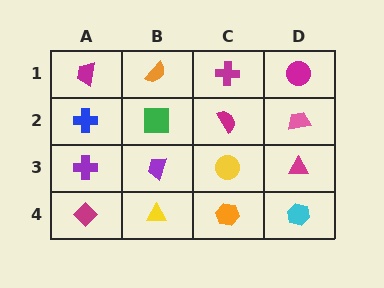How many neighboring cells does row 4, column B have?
3.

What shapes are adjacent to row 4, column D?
A magenta triangle (row 3, column D), an orange hexagon (row 4, column C).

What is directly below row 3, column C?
An orange hexagon.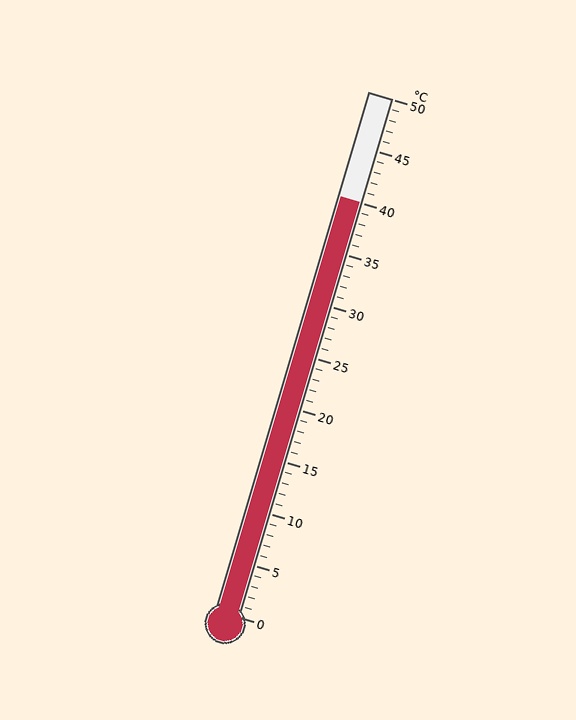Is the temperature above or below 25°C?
The temperature is above 25°C.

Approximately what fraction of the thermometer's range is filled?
The thermometer is filled to approximately 80% of its range.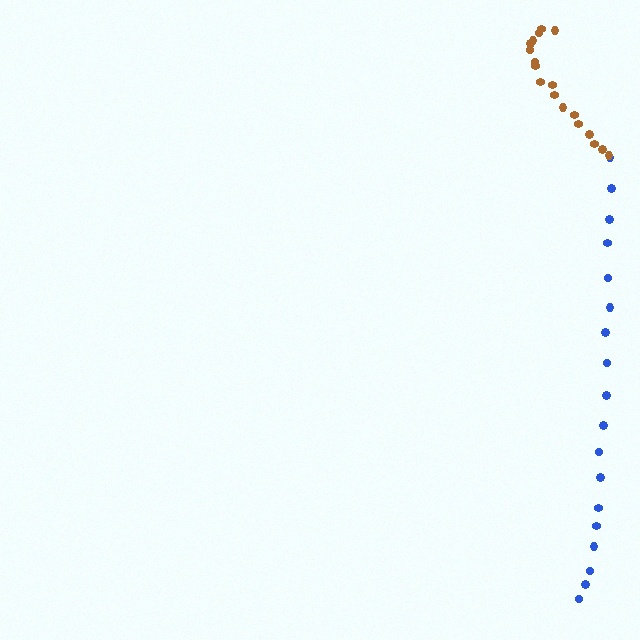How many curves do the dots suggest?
There are 2 distinct paths.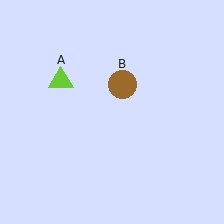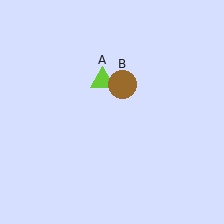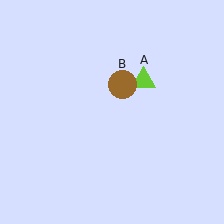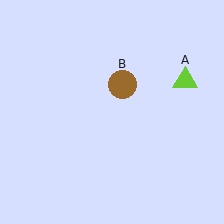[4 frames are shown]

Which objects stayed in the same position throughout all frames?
Brown circle (object B) remained stationary.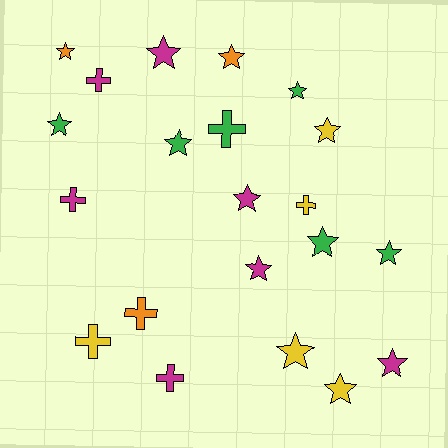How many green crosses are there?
There is 1 green cross.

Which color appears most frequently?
Magenta, with 7 objects.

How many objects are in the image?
There are 21 objects.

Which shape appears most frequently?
Star, with 14 objects.